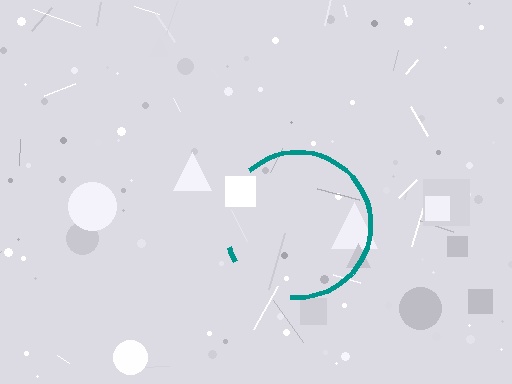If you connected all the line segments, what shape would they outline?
They would outline a circle.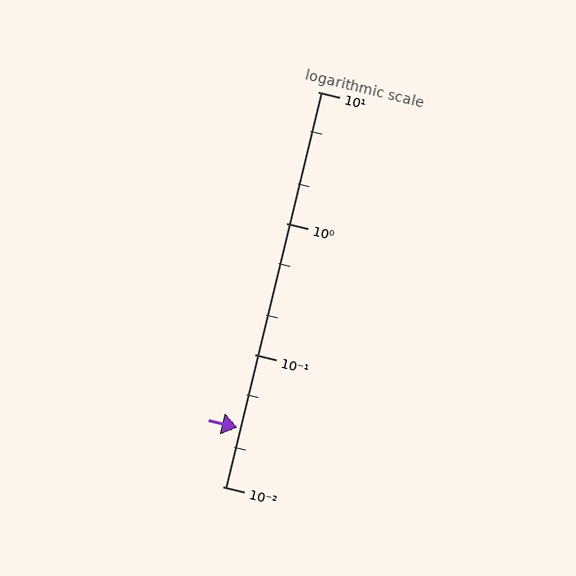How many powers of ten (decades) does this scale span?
The scale spans 3 decades, from 0.01 to 10.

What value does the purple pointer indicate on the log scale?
The pointer indicates approximately 0.028.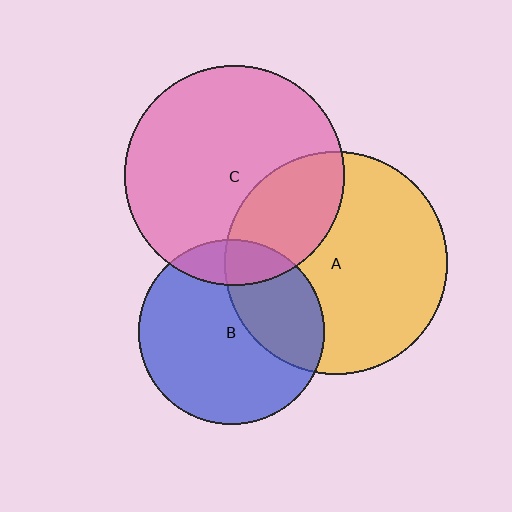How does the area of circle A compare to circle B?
Approximately 1.4 times.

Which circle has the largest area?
Circle A (yellow).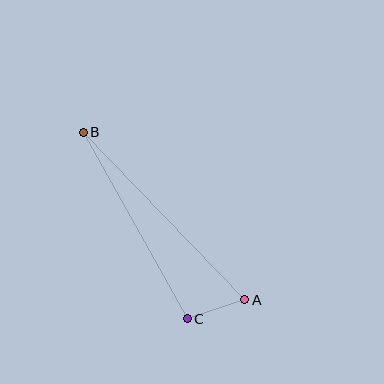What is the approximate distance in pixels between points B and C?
The distance between B and C is approximately 214 pixels.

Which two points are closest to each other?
Points A and C are closest to each other.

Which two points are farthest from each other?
Points A and B are farthest from each other.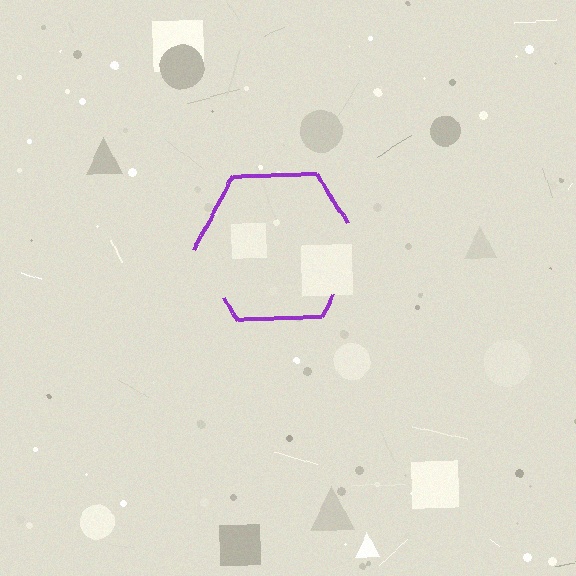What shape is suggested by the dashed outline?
The dashed outline suggests a hexagon.